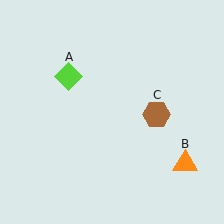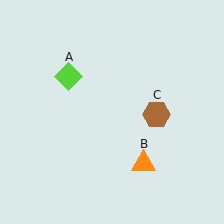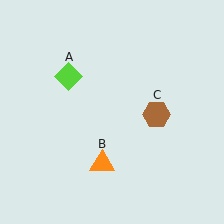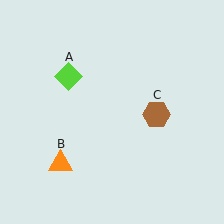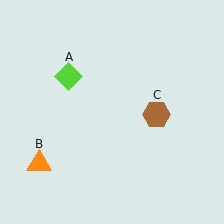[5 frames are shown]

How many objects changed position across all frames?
1 object changed position: orange triangle (object B).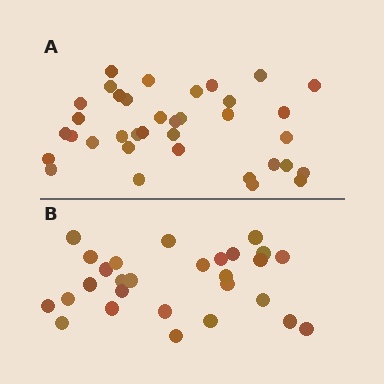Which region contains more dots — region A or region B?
Region A (the top region) has more dots.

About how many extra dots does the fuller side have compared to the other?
Region A has roughly 8 or so more dots than region B.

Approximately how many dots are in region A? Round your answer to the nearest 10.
About 40 dots. (The exact count is 36, which rounds to 40.)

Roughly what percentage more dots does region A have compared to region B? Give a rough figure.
About 30% more.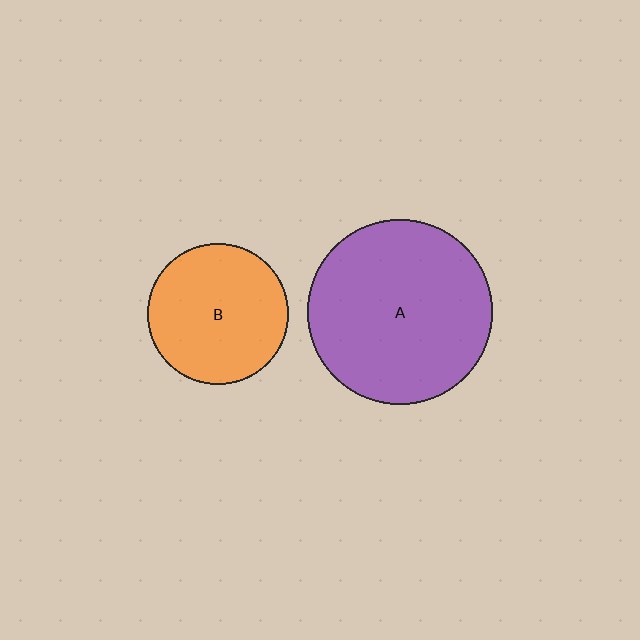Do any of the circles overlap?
No, none of the circles overlap.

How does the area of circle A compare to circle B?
Approximately 1.7 times.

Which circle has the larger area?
Circle A (purple).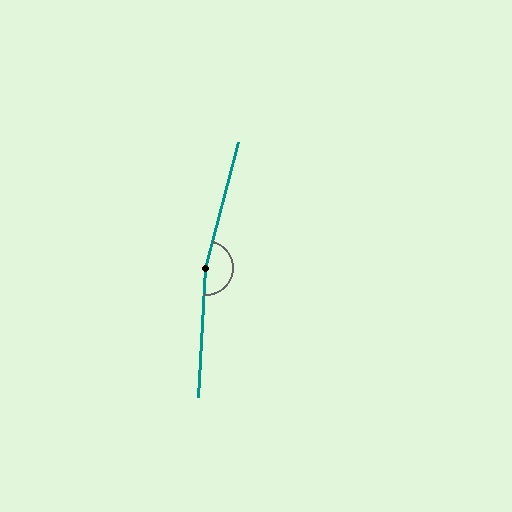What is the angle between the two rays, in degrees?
Approximately 168 degrees.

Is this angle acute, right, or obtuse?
It is obtuse.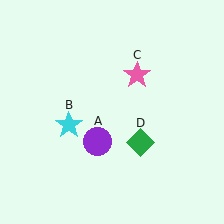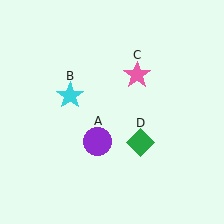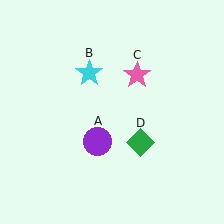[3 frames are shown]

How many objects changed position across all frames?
1 object changed position: cyan star (object B).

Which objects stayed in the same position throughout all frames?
Purple circle (object A) and pink star (object C) and green diamond (object D) remained stationary.